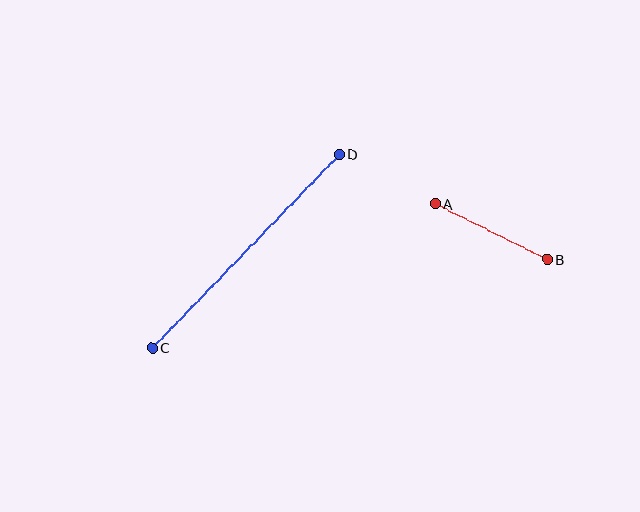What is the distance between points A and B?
The distance is approximately 125 pixels.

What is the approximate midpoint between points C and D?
The midpoint is at approximately (246, 251) pixels.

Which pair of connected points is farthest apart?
Points C and D are farthest apart.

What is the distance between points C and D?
The distance is approximately 270 pixels.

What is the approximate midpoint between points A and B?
The midpoint is at approximately (491, 232) pixels.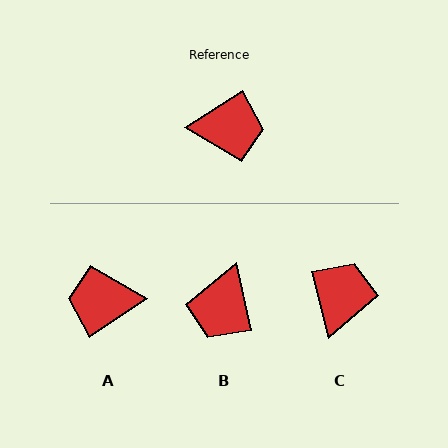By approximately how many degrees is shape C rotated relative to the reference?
Approximately 72 degrees counter-clockwise.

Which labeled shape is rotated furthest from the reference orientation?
A, about 179 degrees away.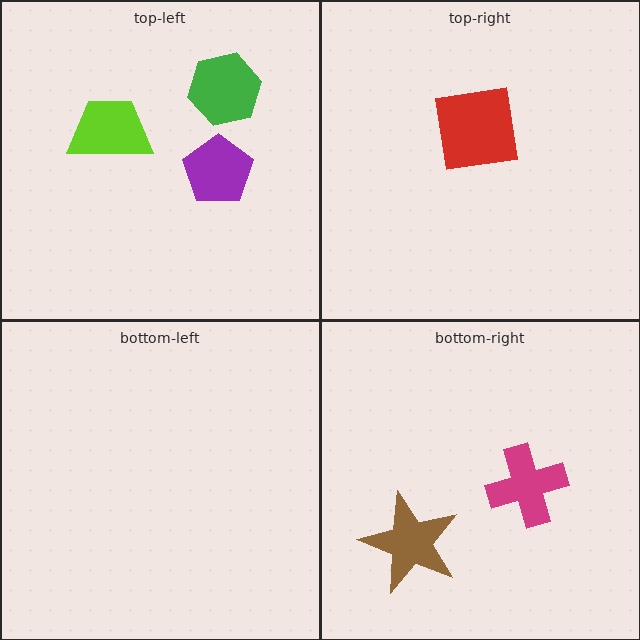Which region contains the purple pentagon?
The top-left region.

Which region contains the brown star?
The bottom-right region.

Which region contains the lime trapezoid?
The top-left region.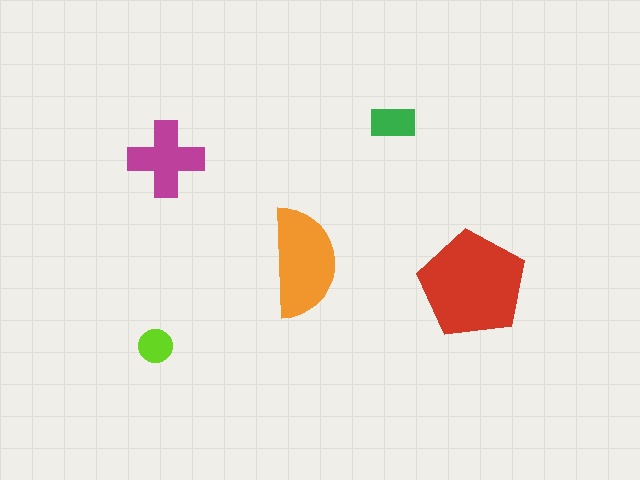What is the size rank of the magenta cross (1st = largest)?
3rd.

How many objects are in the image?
There are 5 objects in the image.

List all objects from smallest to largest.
The lime circle, the green rectangle, the magenta cross, the orange semicircle, the red pentagon.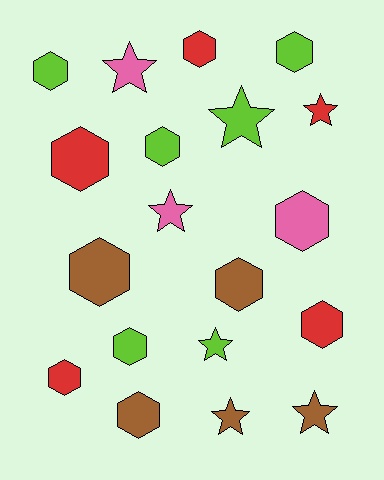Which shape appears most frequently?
Hexagon, with 12 objects.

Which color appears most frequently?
Lime, with 6 objects.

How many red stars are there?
There is 1 red star.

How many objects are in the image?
There are 19 objects.